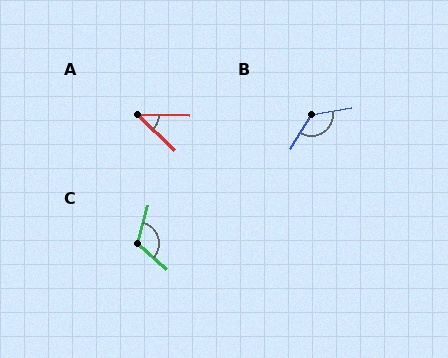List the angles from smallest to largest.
A (43°), C (115°), B (132°).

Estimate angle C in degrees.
Approximately 115 degrees.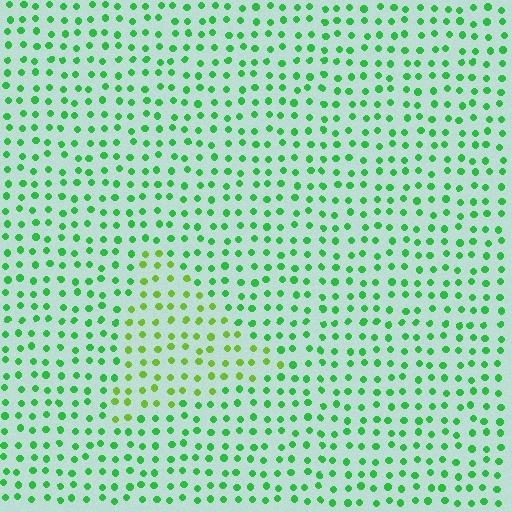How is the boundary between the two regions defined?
The boundary is defined purely by a slight shift in hue (about 35 degrees). Spacing, size, and orientation are identical on both sides.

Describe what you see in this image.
The image is filled with small green elements in a uniform arrangement. A triangle-shaped region is visible where the elements are tinted to a slightly different hue, forming a subtle color boundary.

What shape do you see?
I see a triangle.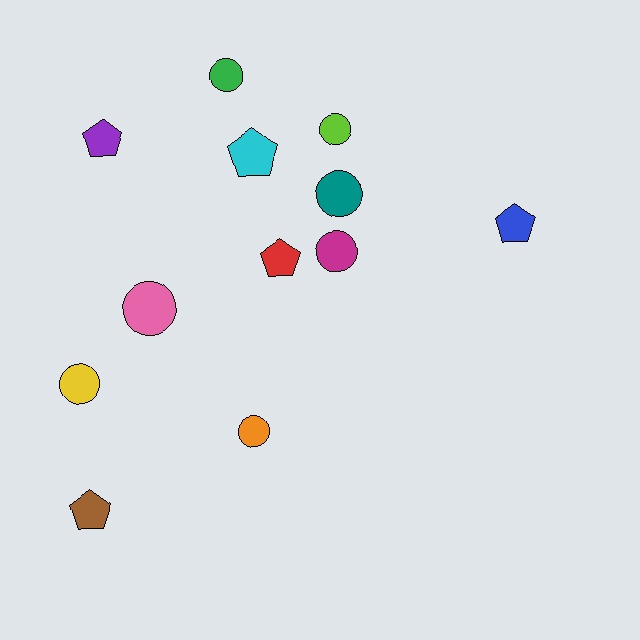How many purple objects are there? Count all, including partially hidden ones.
There is 1 purple object.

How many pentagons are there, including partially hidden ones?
There are 5 pentagons.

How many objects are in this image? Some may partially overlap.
There are 12 objects.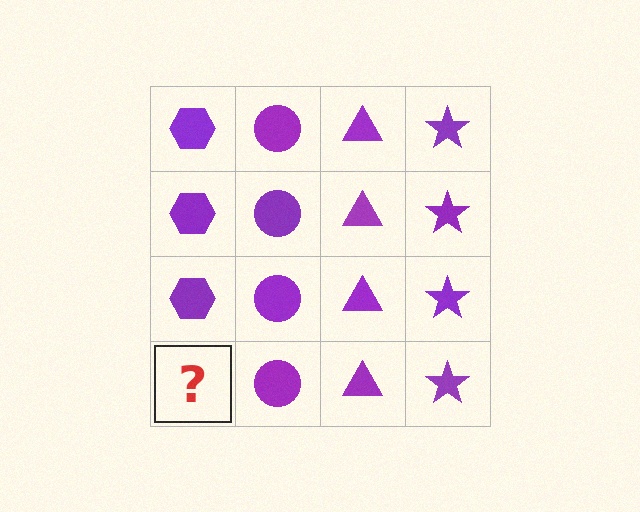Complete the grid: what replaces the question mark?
The question mark should be replaced with a purple hexagon.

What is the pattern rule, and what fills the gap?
The rule is that each column has a consistent shape. The gap should be filled with a purple hexagon.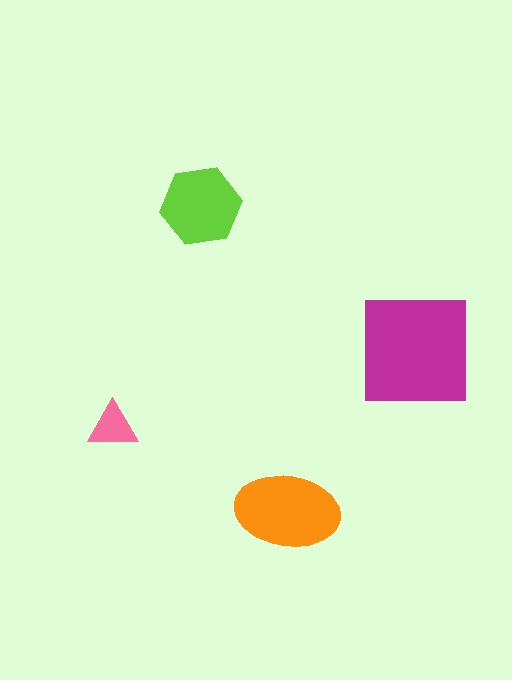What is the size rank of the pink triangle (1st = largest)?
4th.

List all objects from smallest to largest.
The pink triangle, the lime hexagon, the orange ellipse, the magenta square.